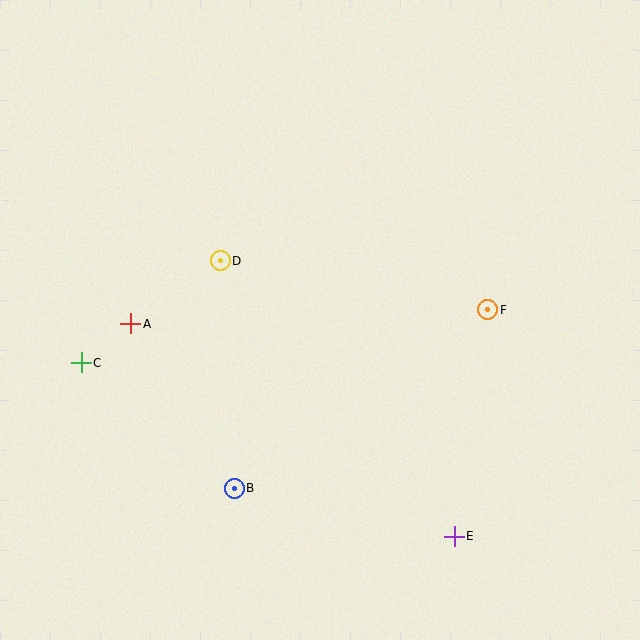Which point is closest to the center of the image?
Point D at (220, 261) is closest to the center.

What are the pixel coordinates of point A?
Point A is at (131, 324).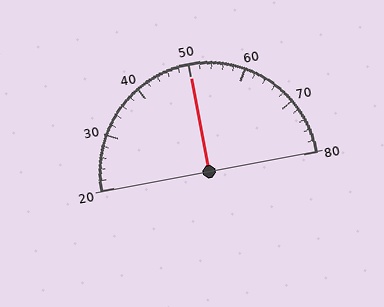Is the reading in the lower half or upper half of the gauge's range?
The reading is in the upper half of the range (20 to 80).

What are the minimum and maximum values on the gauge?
The gauge ranges from 20 to 80.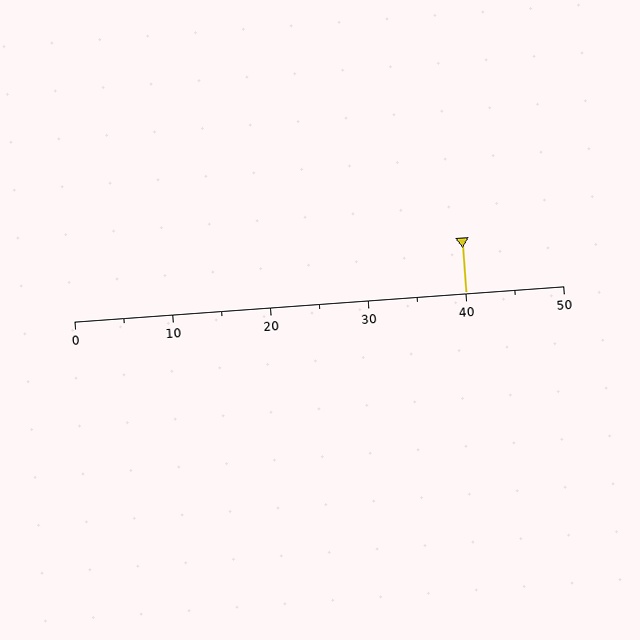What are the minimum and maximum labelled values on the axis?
The axis runs from 0 to 50.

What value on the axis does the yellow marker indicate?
The marker indicates approximately 40.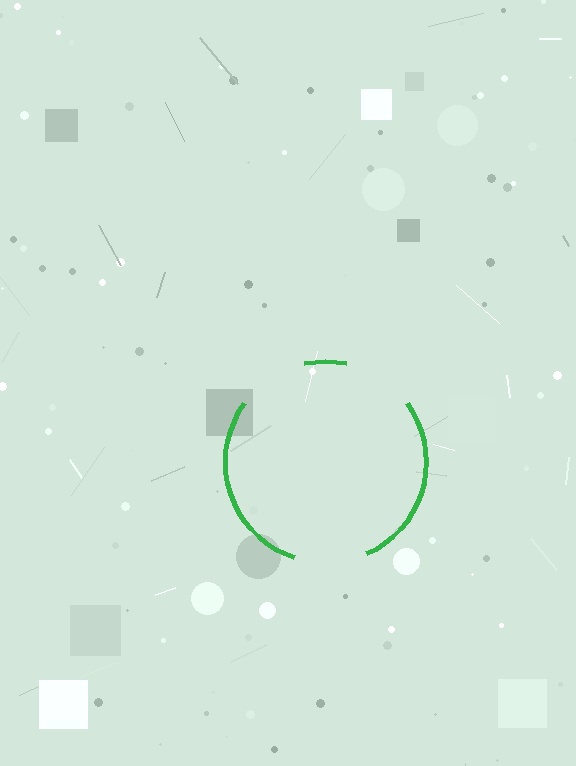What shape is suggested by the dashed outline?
The dashed outline suggests a circle.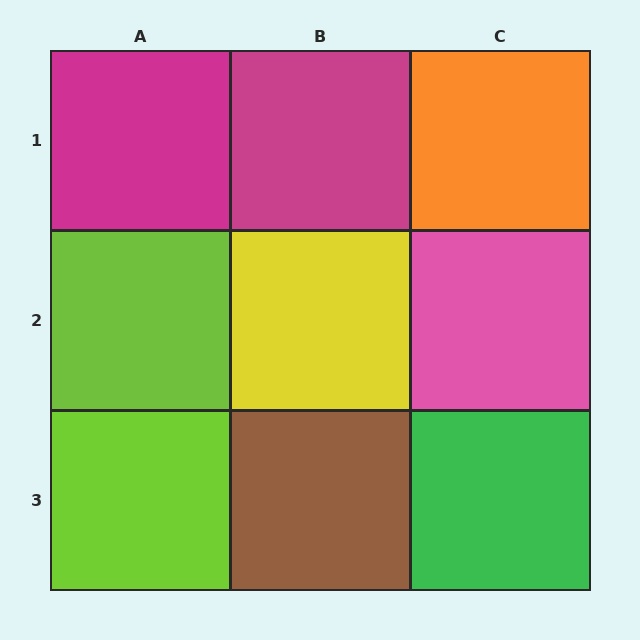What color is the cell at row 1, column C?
Orange.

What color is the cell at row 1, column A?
Magenta.